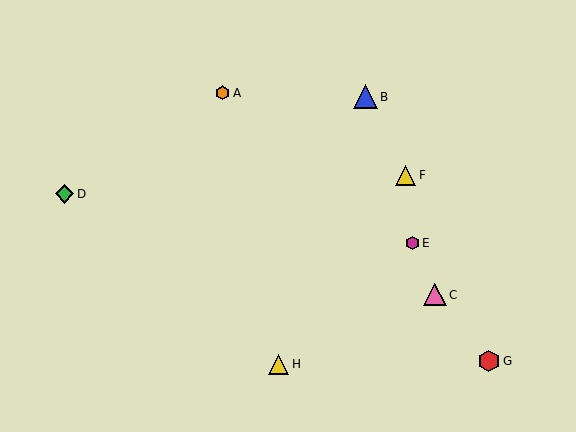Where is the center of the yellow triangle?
The center of the yellow triangle is at (279, 364).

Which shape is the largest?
The blue triangle (labeled B) is the largest.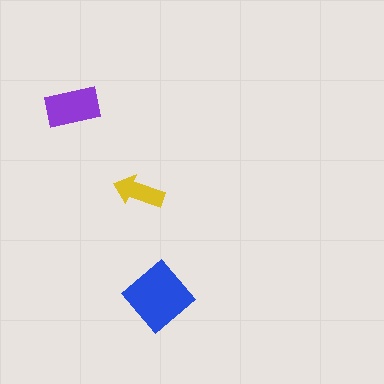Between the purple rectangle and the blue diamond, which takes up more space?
The blue diamond.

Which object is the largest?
The blue diamond.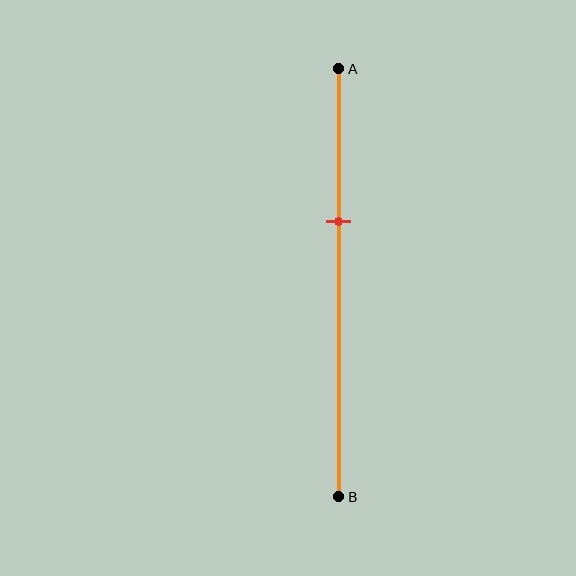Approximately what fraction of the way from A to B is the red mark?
The red mark is approximately 35% of the way from A to B.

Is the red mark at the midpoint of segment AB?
No, the mark is at about 35% from A, not at the 50% midpoint.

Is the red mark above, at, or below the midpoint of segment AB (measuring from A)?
The red mark is above the midpoint of segment AB.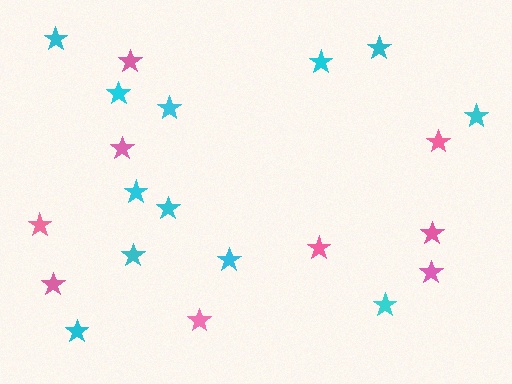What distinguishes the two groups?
There are 2 groups: one group of pink stars (9) and one group of cyan stars (12).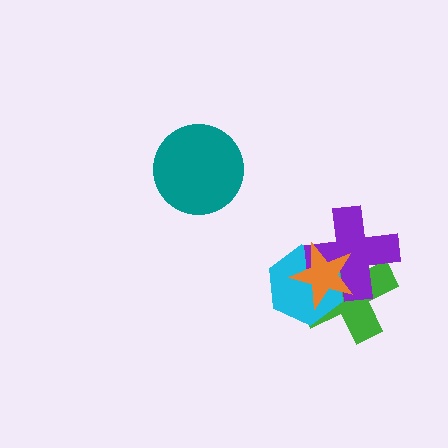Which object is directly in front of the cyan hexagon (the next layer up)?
The purple cross is directly in front of the cyan hexagon.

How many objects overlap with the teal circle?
0 objects overlap with the teal circle.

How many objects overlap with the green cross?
3 objects overlap with the green cross.